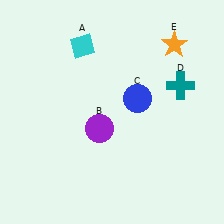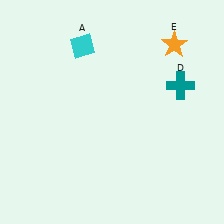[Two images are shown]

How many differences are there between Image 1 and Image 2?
There are 2 differences between the two images.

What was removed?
The blue circle (C), the purple circle (B) were removed in Image 2.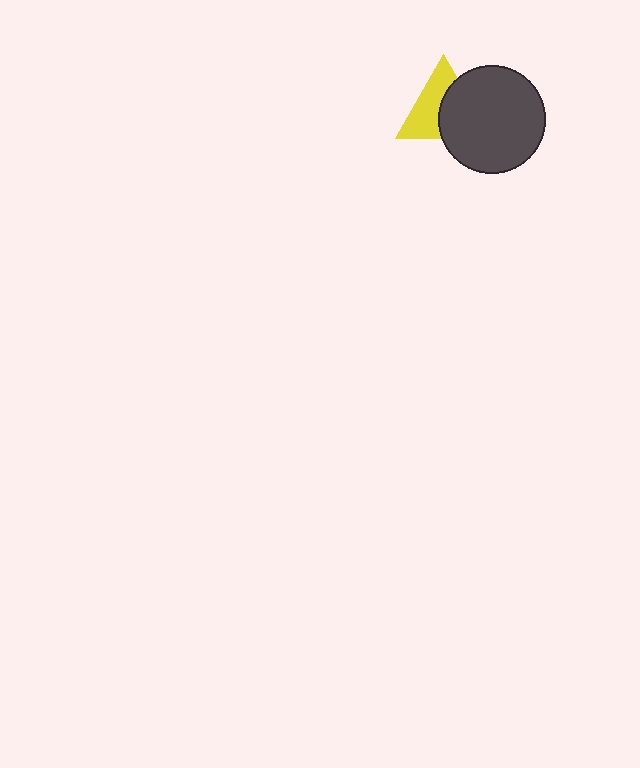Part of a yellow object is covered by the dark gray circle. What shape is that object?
It is a triangle.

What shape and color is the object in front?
The object in front is a dark gray circle.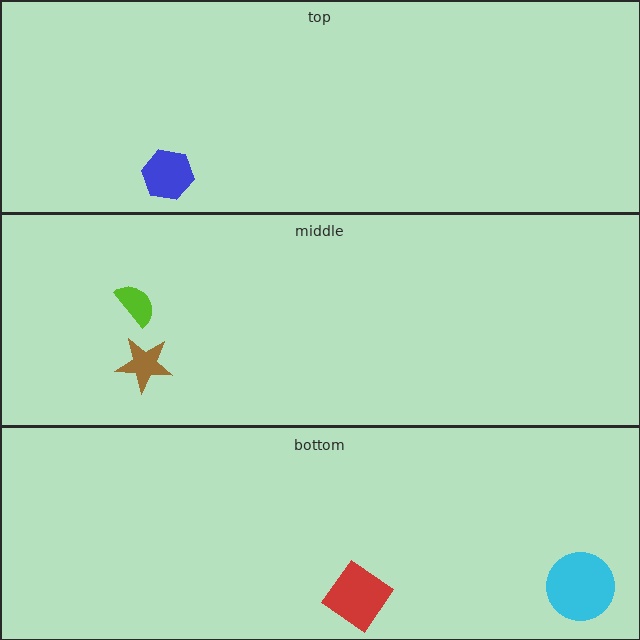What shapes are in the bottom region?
The cyan circle, the red diamond.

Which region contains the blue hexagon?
The top region.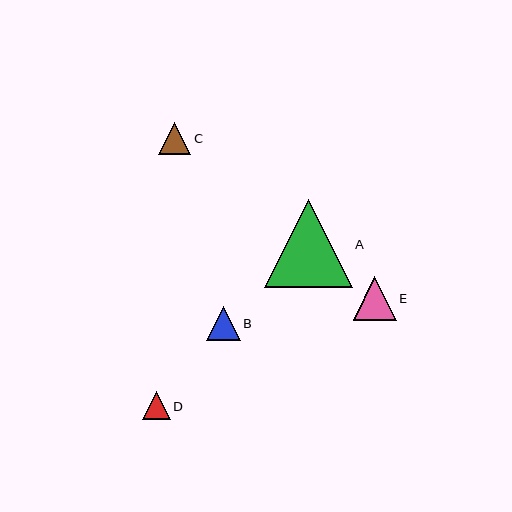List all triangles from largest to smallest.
From largest to smallest: A, E, B, C, D.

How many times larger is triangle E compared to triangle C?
Triangle E is approximately 1.3 times the size of triangle C.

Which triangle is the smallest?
Triangle D is the smallest with a size of approximately 28 pixels.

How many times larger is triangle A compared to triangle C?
Triangle A is approximately 2.7 times the size of triangle C.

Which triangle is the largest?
Triangle A is the largest with a size of approximately 87 pixels.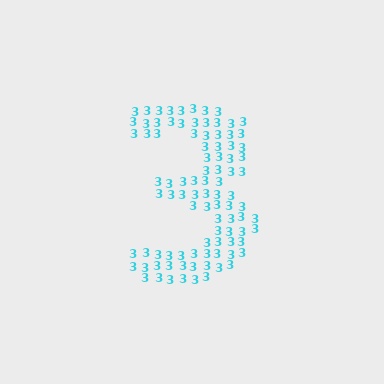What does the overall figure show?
The overall figure shows the digit 3.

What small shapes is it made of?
It is made of small digit 3's.